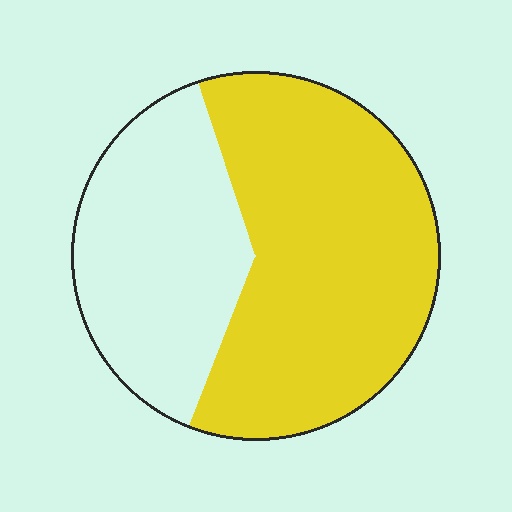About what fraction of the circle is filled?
About three fifths (3/5).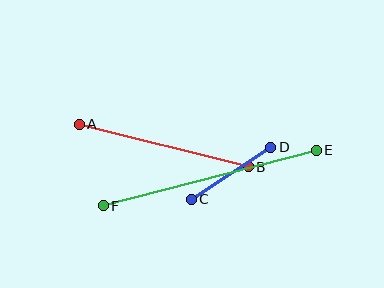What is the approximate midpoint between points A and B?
The midpoint is at approximately (164, 146) pixels.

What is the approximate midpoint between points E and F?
The midpoint is at approximately (210, 178) pixels.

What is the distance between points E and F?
The distance is approximately 220 pixels.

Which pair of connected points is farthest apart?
Points E and F are farthest apart.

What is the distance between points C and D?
The distance is approximately 95 pixels.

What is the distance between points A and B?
The distance is approximately 174 pixels.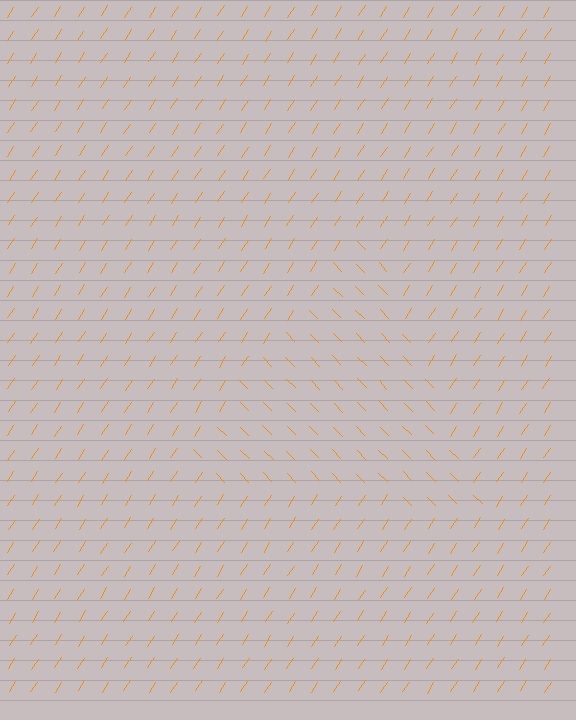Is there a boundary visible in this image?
Yes, there is a texture boundary formed by a change in line orientation.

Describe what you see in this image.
The image is filled with small orange line segments. A triangle region in the image has lines oriented differently from the surrounding lines, creating a visible texture boundary.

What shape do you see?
I see a triangle.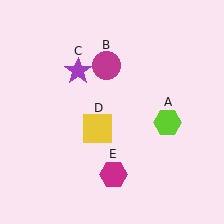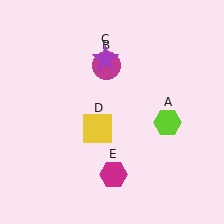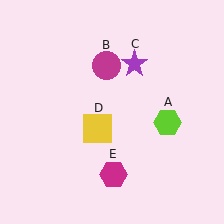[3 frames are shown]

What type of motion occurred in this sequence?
The purple star (object C) rotated clockwise around the center of the scene.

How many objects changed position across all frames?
1 object changed position: purple star (object C).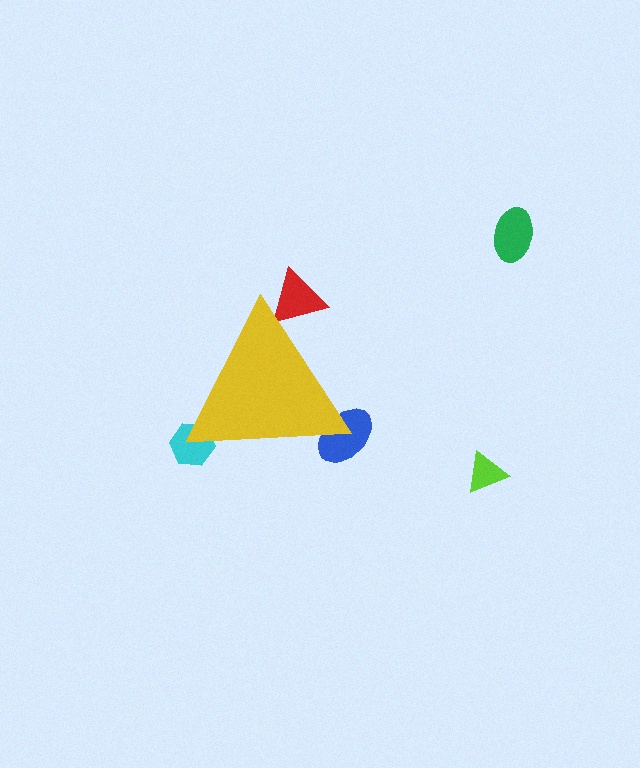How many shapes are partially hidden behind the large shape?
3 shapes are partially hidden.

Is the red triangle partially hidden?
Yes, the red triangle is partially hidden behind the yellow triangle.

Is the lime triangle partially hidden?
No, the lime triangle is fully visible.